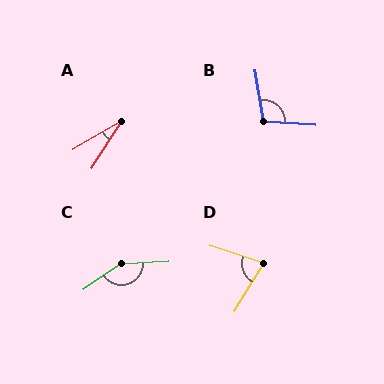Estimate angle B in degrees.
Approximately 103 degrees.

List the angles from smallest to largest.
A (26°), D (77°), B (103°), C (148°).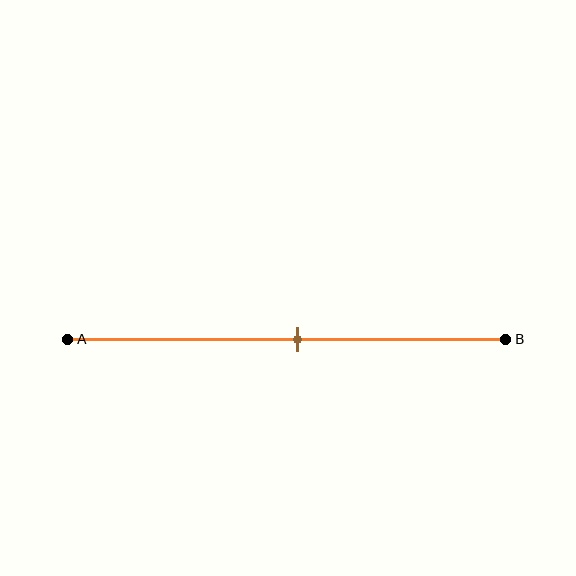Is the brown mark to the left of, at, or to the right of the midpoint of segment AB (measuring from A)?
The brown mark is approximately at the midpoint of segment AB.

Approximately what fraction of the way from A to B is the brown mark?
The brown mark is approximately 50% of the way from A to B.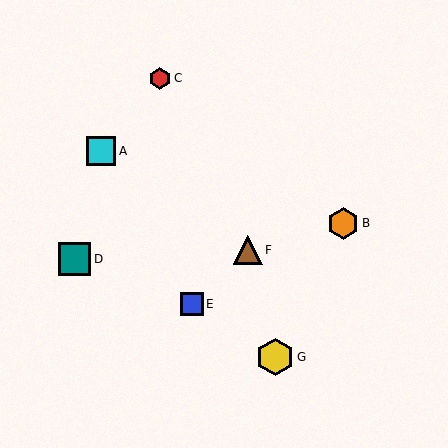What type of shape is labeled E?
Shape E is a blue square.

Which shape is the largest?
The yellow hexagon (labeled G) is the largest.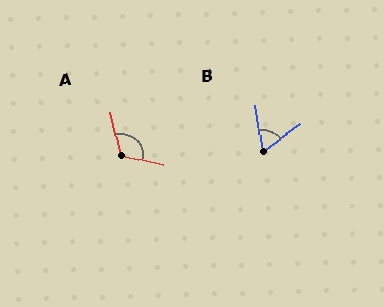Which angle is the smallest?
B, at approximately 64 degrees.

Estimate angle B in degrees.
Approximately 64 degrees.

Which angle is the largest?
A, at approximately 115 degrees.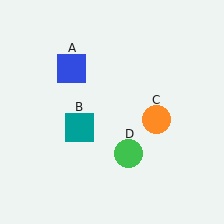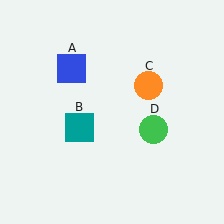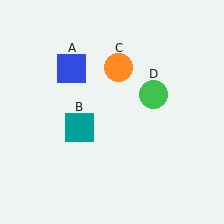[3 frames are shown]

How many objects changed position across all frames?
2 objects changed position: orange circle (object C), green circle (object D).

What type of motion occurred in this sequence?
The orange circle (object C), green circle (object D) rotated counterclockwise around the center of the scene.